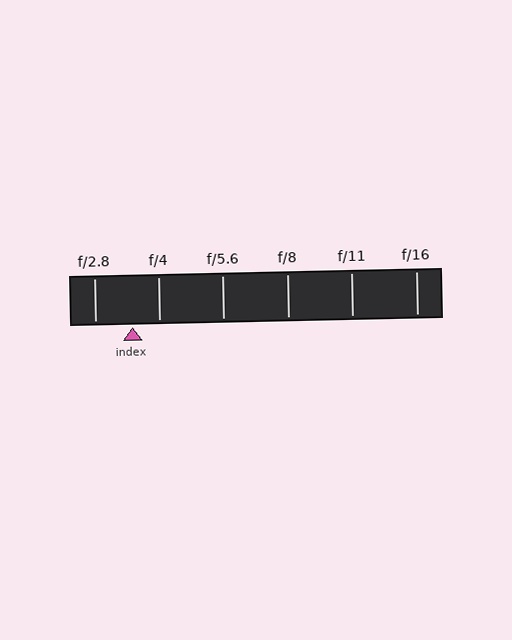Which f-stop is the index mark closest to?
The index mark is closest to f/4.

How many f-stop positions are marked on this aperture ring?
There are 6 f-stop positions marked.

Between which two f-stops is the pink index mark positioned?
The index mark is between f/2.8 and f/4.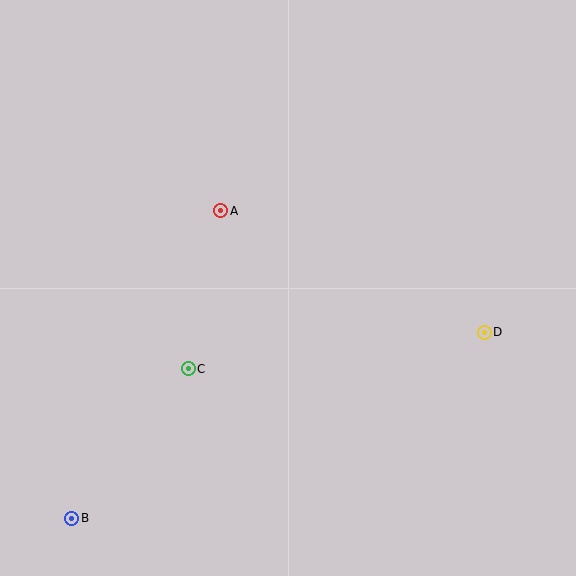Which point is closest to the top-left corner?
Point A is closest to the top-left corner.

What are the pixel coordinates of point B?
Point B is at (72, 518).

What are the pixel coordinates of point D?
Point D is at (484, 332).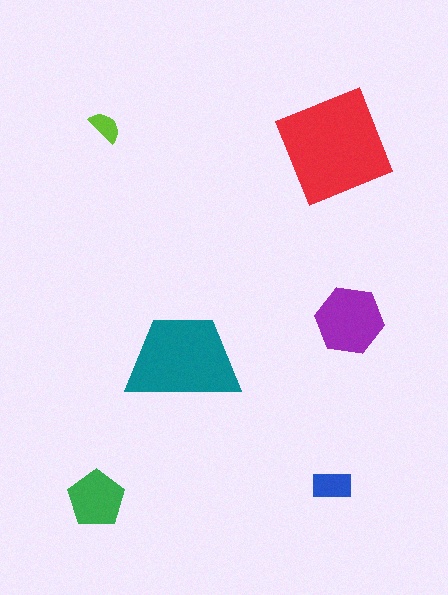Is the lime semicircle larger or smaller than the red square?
Smaller.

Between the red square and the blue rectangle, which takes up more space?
The red square.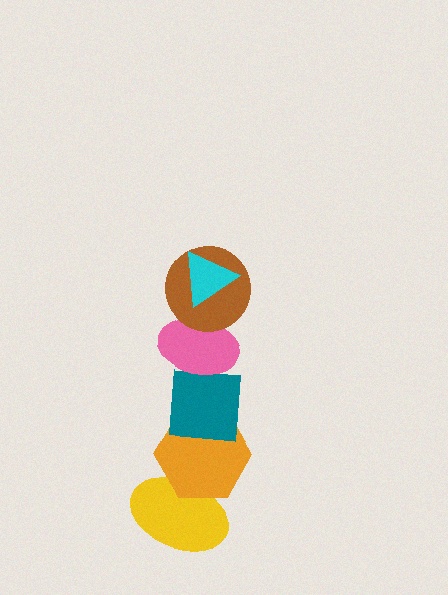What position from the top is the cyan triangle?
The cyan triangle is 1st from the top.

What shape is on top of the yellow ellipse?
The orange hexagon is on top of the yellow ellipse.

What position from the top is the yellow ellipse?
The yellow ellipse is 6th from the top.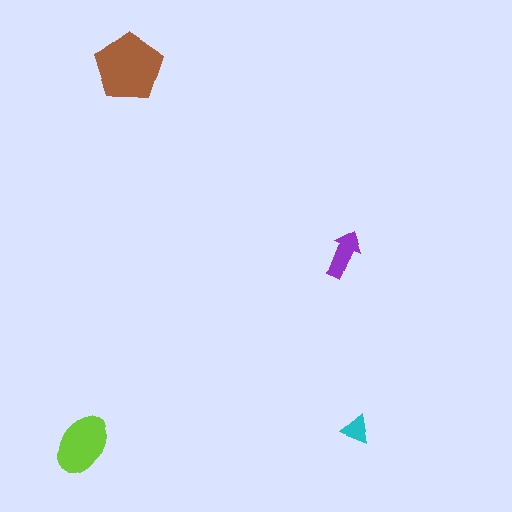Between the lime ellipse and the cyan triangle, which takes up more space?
The lime ellipse.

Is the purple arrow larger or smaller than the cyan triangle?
Larger.